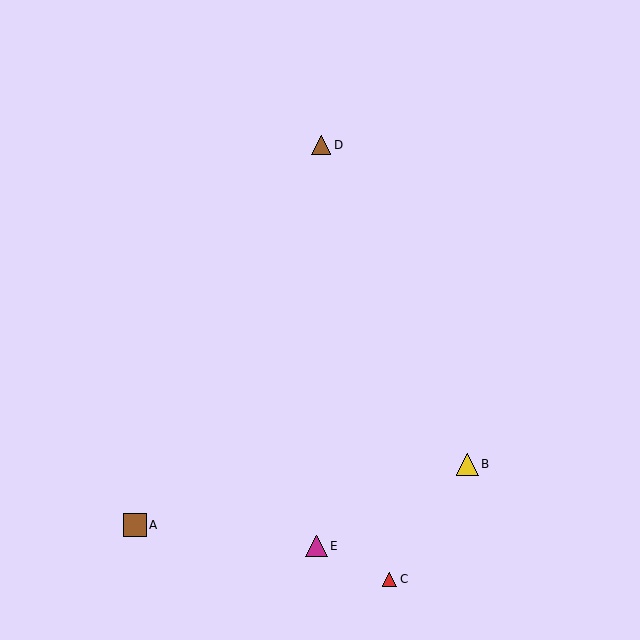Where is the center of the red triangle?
The center of the red triangle is at (390, 579).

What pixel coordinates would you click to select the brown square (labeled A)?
Click at (135, 525) to select the brown square A.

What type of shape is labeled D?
Shape D is a brown triangle.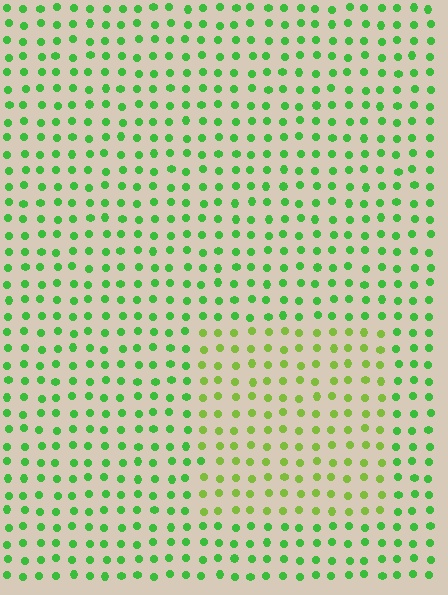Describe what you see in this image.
The image is filled with small green elements in a uniform arrangement. A rectangle-shaped region is visible where the elements are tinted to a slightly different hue, forming a subtle color boundary.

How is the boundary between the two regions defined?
The boundary is defined purely by a slight shift in hue (about 31 degrees). Spacing, size, and orientation are identical on both sides.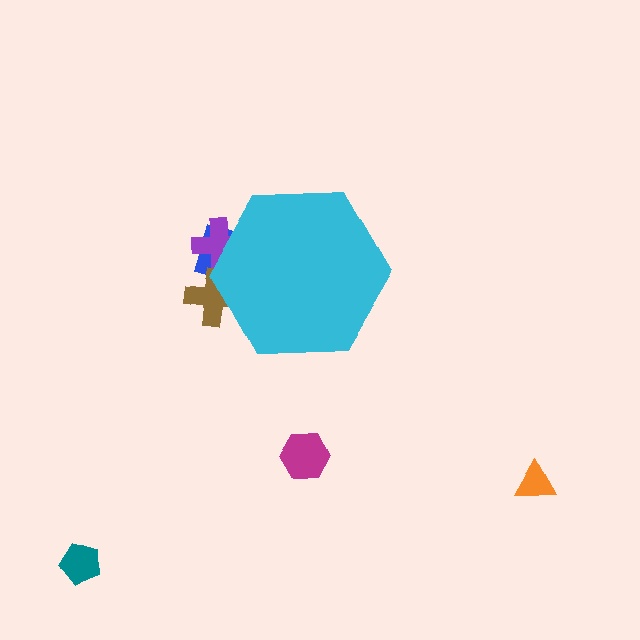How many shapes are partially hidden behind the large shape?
3 shapes are partially hidden.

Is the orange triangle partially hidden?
No, the orange triangle is fully visible.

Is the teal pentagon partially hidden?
No, the teal pentagon is fully visible.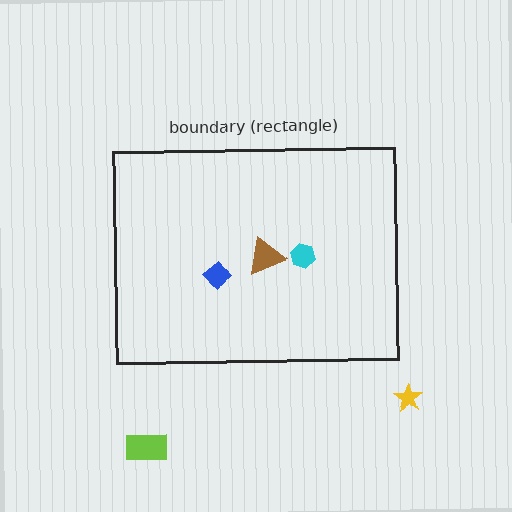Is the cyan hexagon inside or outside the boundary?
Inside.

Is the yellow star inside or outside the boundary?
Outside.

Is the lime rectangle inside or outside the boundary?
Outside.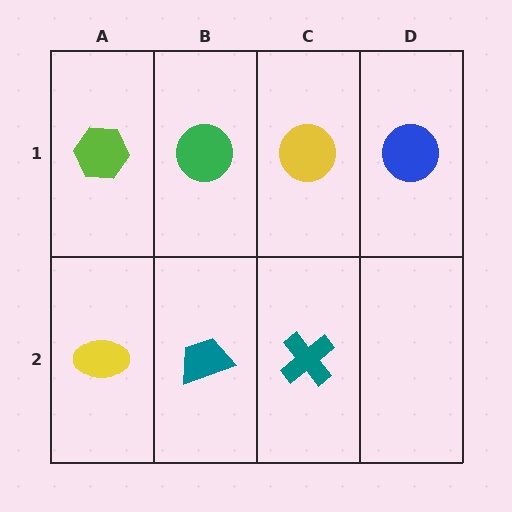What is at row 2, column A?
A yellow ellipse.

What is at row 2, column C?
A teal cross.